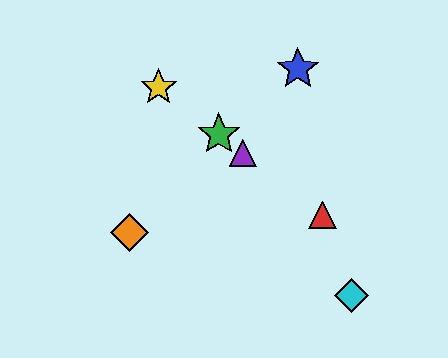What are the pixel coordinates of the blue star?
The blue star is at (298, 69).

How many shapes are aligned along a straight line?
4 shapes (the red triangle, the green star, the yellow star, the purple triangle) are aligned along a straight line.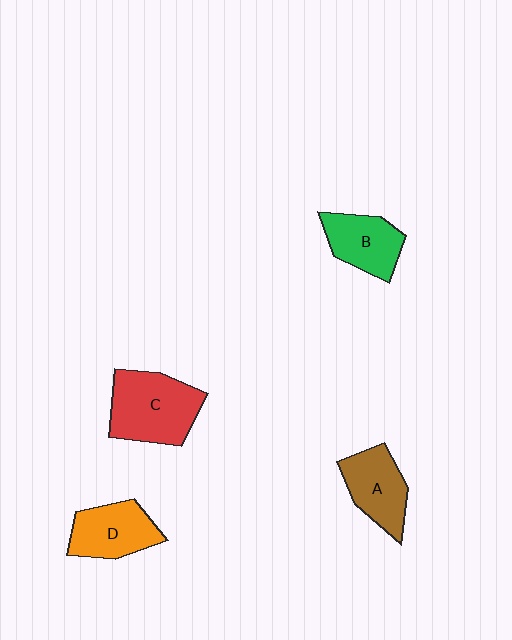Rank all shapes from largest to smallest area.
From largest to smallest: C (red), D (orange), A (brown), B (green).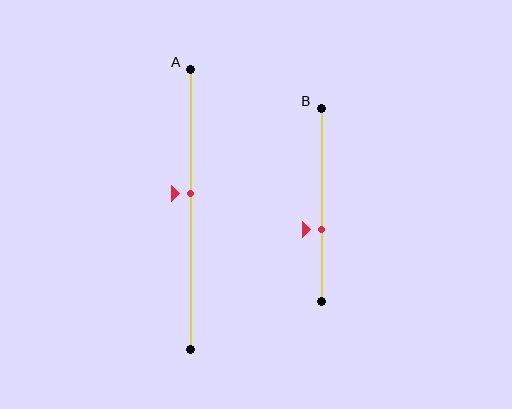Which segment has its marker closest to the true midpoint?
Segment A has its marker closest to the true midpoint.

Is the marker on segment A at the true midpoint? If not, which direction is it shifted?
No, the marker on segment A is shifted upward by about 6% of the segment length.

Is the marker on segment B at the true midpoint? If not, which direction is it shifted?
No, the marker on segment B is shifted downward by about 12% of the segment length.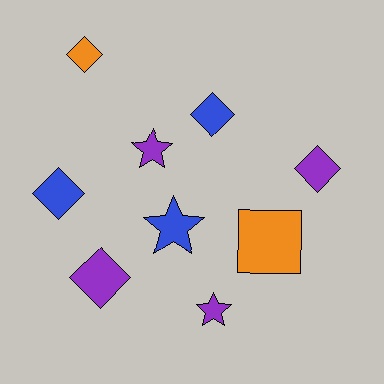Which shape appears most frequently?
Diamond, with 5 objects.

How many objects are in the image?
There are 9 objects.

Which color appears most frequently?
Purple, with 4 objects.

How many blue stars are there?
There is 1 blue star.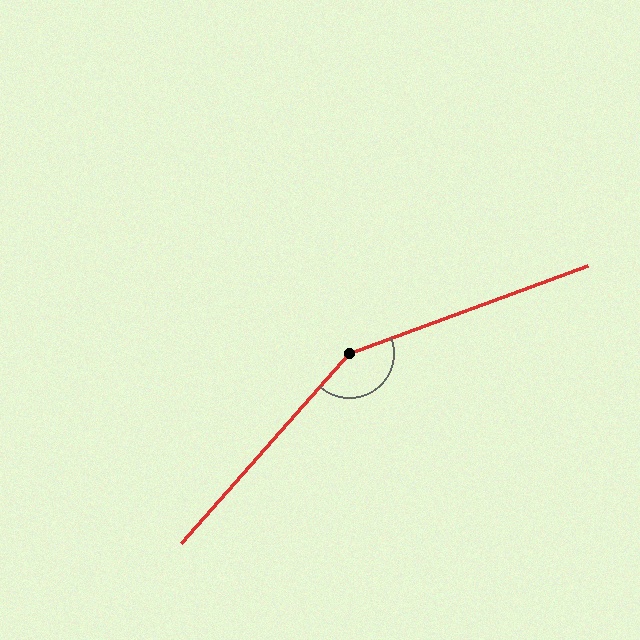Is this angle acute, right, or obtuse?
It is obtuse.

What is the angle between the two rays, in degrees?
Approximately 152 degrees.